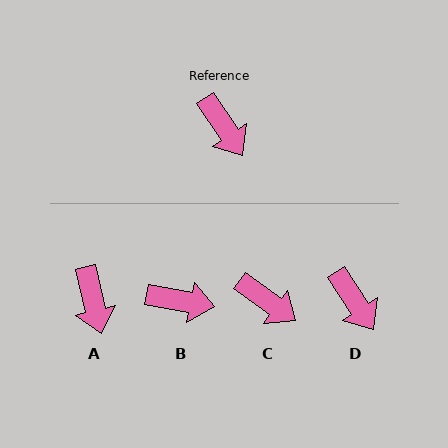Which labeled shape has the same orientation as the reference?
D.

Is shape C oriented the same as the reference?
No, it is off by about 21 degrees.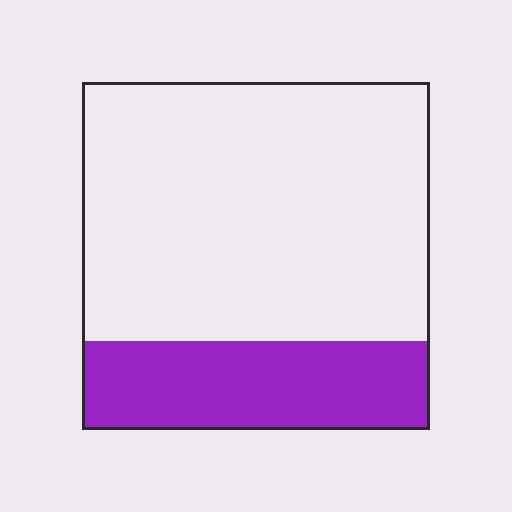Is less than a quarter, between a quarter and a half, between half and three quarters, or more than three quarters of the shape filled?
Between a quarter and a half.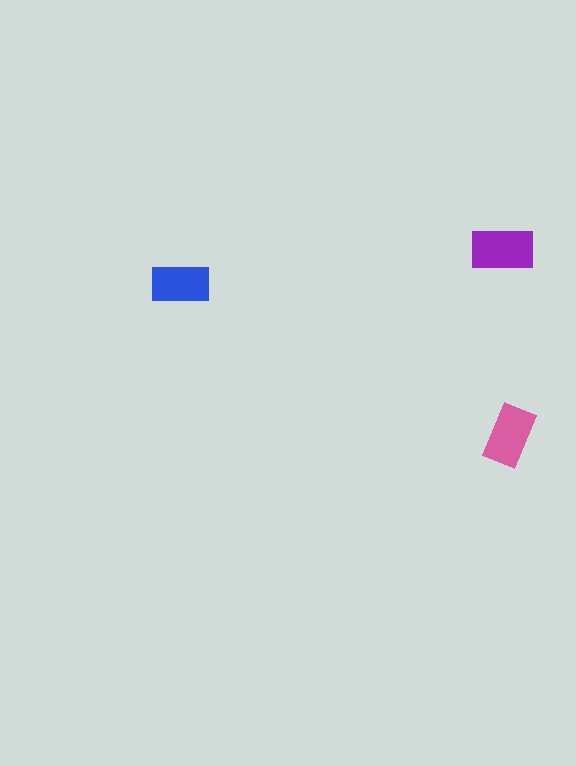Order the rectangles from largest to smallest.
the purple one, the pink one, the blue one.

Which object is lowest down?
The pink rectangle is bottommost.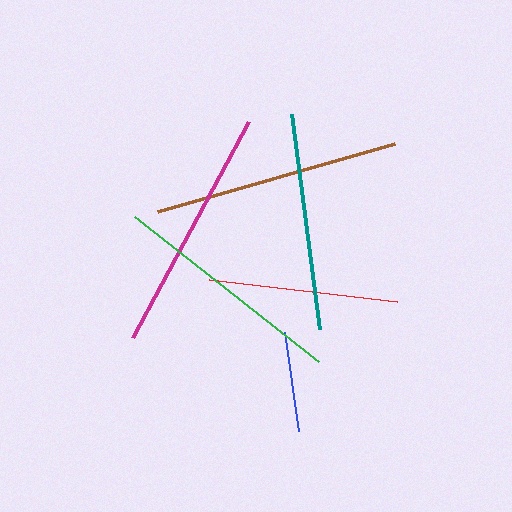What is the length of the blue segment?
The blue segment is approximately 100 pixels long.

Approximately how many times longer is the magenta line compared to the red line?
The magenta line is approximately 1.3 times the length of the red line.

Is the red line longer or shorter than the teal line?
The teal line is longer than the red line.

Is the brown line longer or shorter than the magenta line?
The brown line is longer than the magenta line.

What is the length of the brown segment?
The brown segment is approximately 247 pixels long.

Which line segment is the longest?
The brown line is the longest at approximately 247 pixels.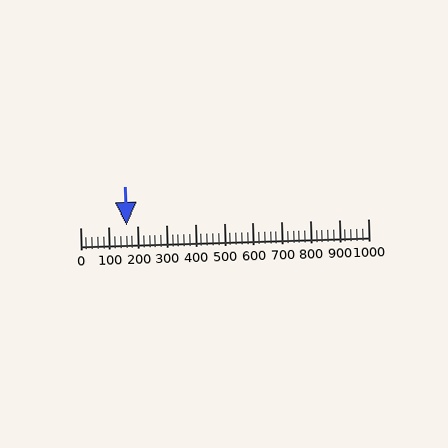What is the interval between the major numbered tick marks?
The major tick marks are spaced 100 units apart.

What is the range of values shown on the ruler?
The ruler shows values from 0 to 1000.